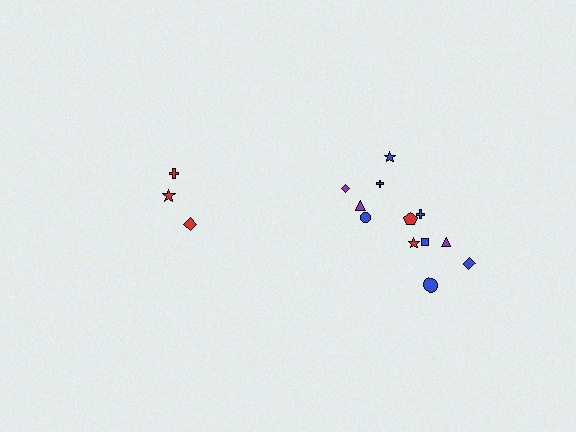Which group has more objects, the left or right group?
The right group.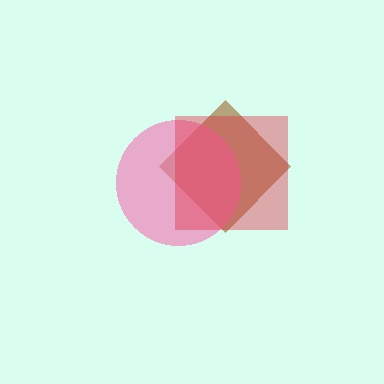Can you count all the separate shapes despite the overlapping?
Yes, there are 3 separate shapes.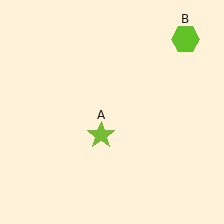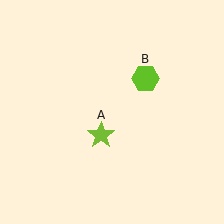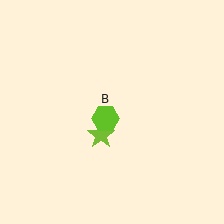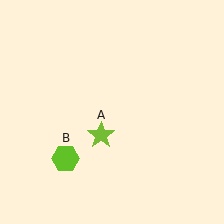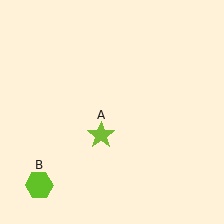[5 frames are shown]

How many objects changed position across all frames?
1 object changed position: lime hexagon (object B).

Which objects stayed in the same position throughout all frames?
Lime star (object A) remained stationary.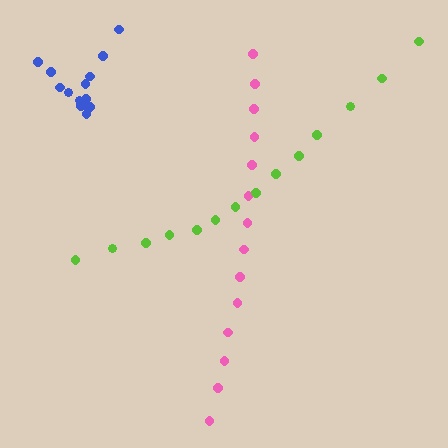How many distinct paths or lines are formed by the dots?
There are 3 distinct paths.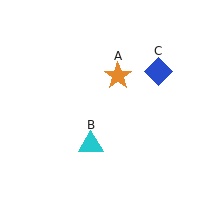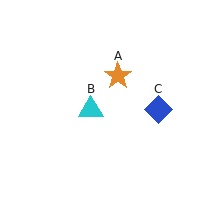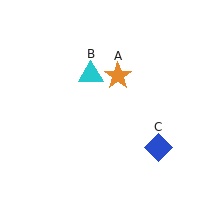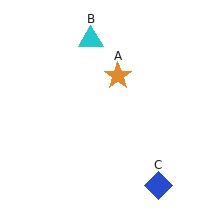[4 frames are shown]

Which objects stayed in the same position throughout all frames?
Orange star (object A) remained stationary.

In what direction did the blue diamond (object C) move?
The blue diamond (object C) moved down.